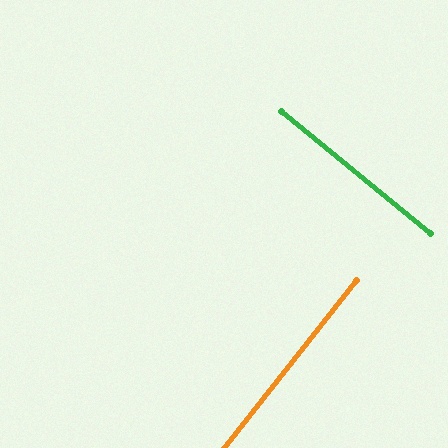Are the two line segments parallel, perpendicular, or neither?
Perpendicular — they meet at approximately 89°.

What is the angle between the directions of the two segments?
Approximately 89 degrees.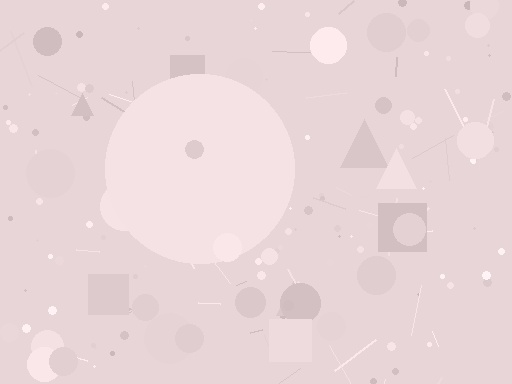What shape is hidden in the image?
A circle is hidden in the image.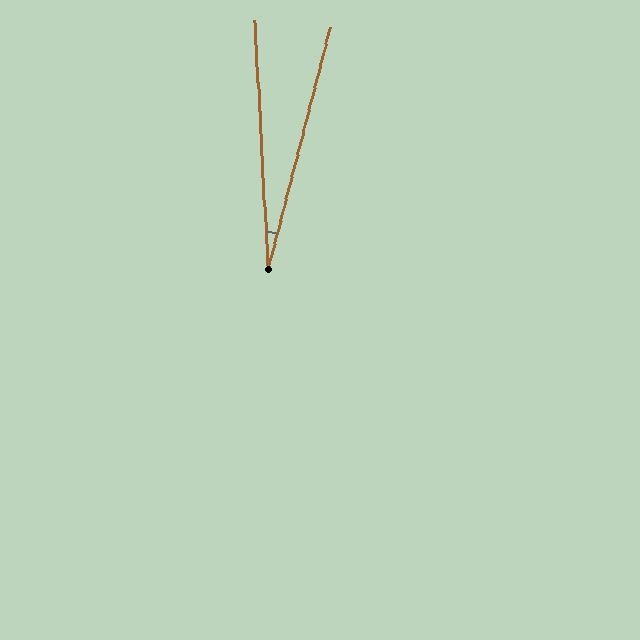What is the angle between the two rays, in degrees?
Approximately 17 degrees.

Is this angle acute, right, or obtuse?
It is acute.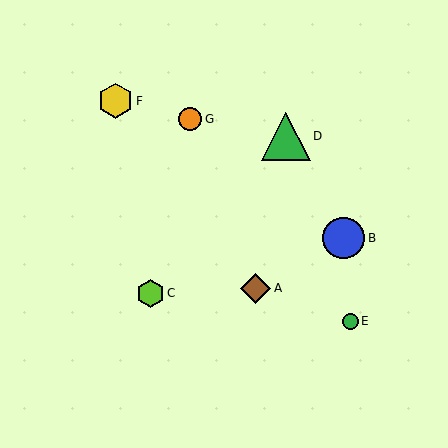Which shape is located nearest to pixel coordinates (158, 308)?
The lime hexagon (labeled C) at (151, 293) is nearest to that location.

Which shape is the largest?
The green triangle (labeled D) is the largest.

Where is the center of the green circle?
The center of the green circle is at (350, 321).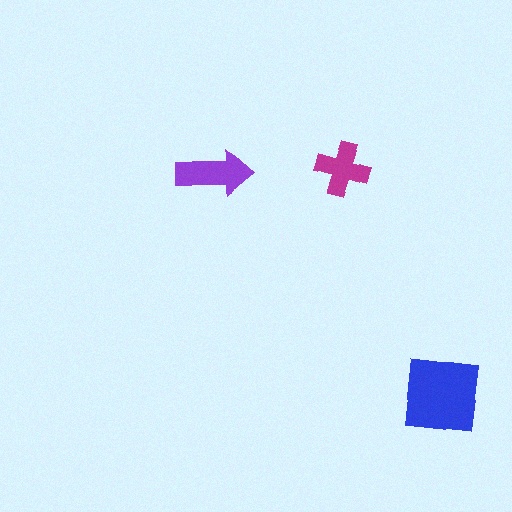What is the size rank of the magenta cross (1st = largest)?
3rd.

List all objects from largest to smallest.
The blue square, the purple arrow, the magenta cross.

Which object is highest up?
The magenta cross is topmost.